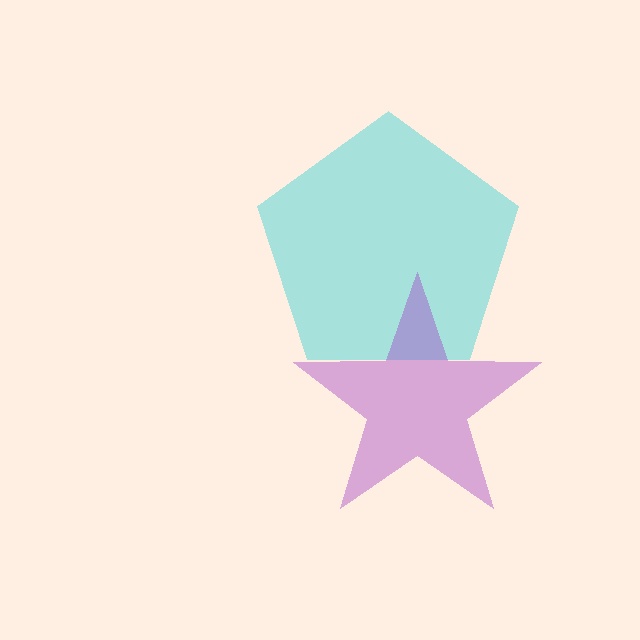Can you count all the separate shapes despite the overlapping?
Yes, there are 2 separate shapes.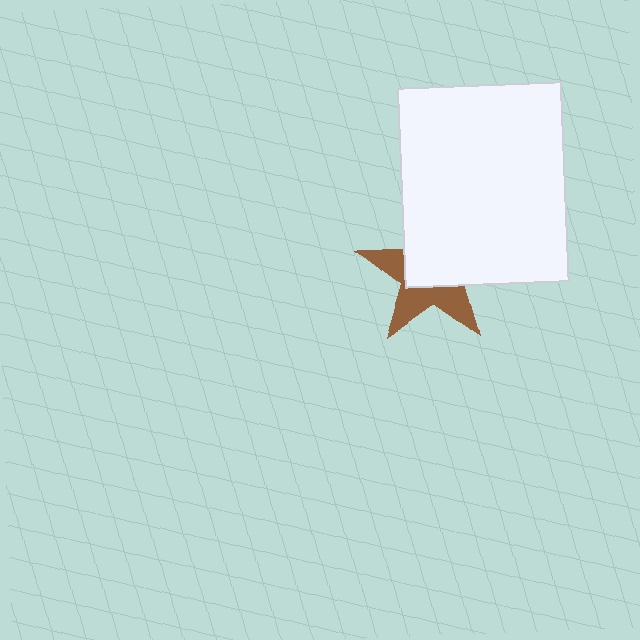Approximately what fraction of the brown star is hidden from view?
Roughly 55% of the brown star is hidden behind the white rectangle.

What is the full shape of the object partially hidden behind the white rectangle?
The partially hidden object is a brown star.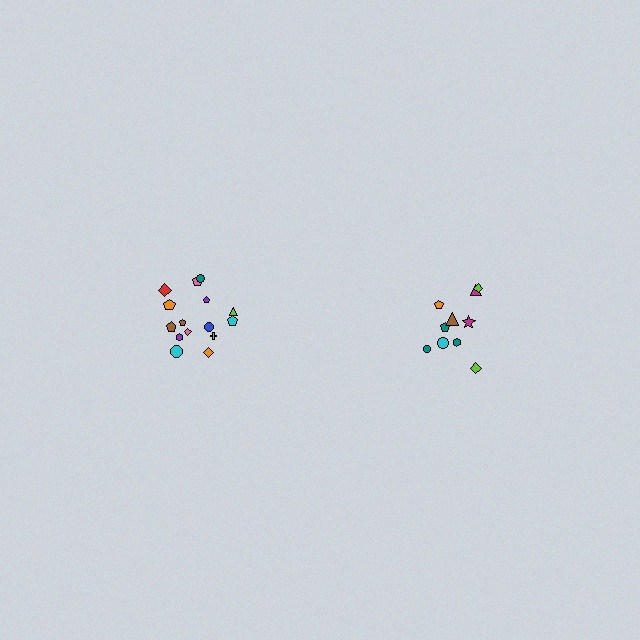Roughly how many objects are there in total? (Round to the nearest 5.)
Roughly 25 objects in total.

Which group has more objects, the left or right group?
The left group.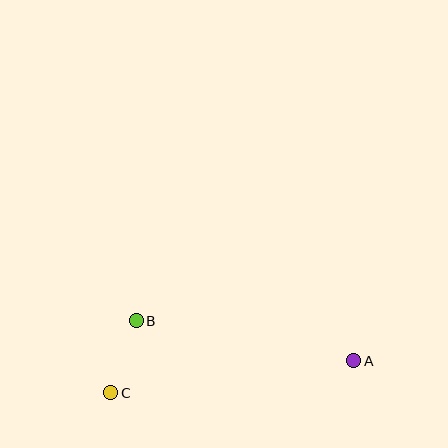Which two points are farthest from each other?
Points A and C are farthest from each other.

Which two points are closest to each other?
Points B and C are closest to each other.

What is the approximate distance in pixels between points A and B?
The distance between A and B is approximately 221 pixels.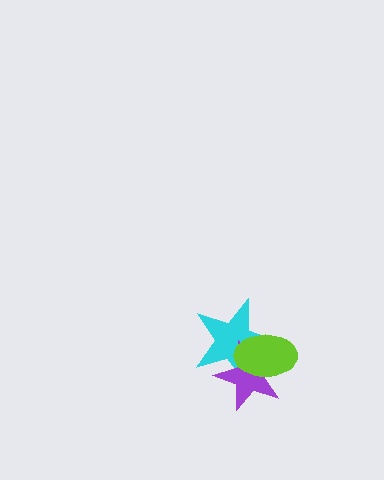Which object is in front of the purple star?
The lime ellipse is in front of the purple star.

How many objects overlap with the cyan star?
2 objects overlap with the cyan star.